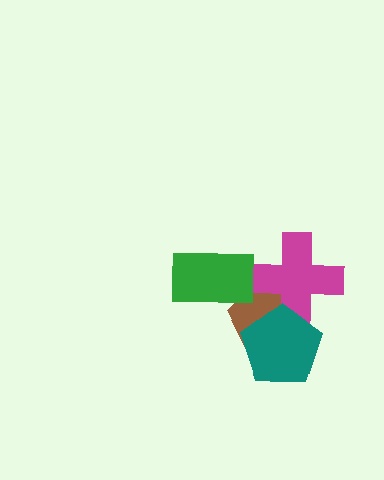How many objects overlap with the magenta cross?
2 objects overlap with the magenta cross.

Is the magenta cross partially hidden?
Yes, it is partially covered by another shape.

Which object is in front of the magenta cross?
The teal pentagon is in front of the magenta cross.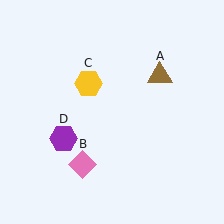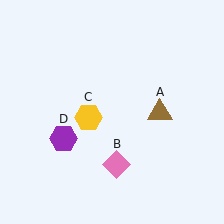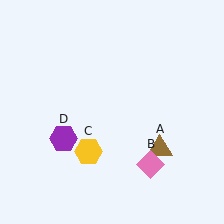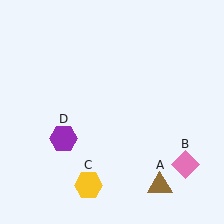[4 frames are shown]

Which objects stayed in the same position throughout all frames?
Purple hexagon (object D) remained stationary.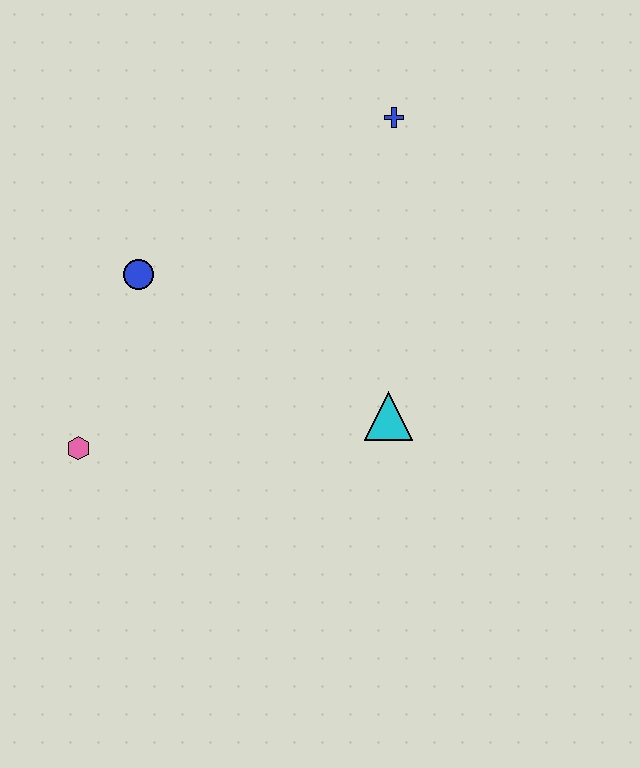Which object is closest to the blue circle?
The pink hexagon is closest to the blue circle.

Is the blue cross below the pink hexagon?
No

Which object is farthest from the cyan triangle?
The pink hexagon is farthest from the cyan triangle.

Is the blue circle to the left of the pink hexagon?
No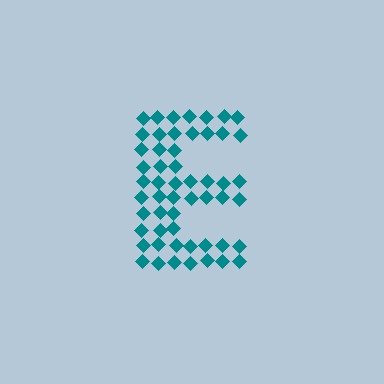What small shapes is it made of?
It is made of small diamonds.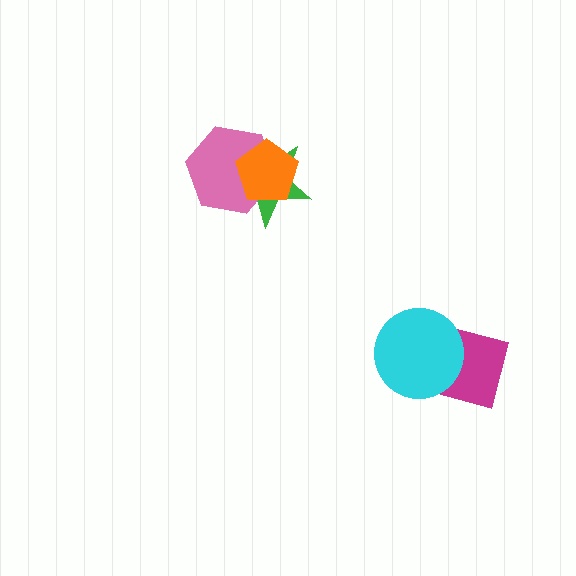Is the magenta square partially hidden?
Yes, it is partially covered by another shape.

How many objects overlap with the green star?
2 objects overlap with the green star.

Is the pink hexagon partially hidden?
Yes, it is partially covered by another shape.